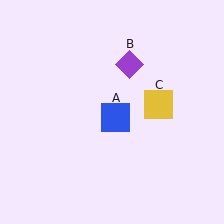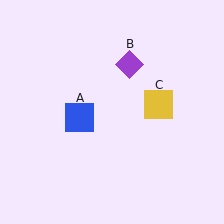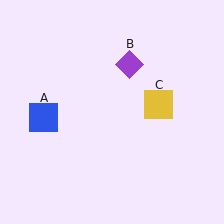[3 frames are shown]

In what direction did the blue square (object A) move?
The blue square (object A) moved left.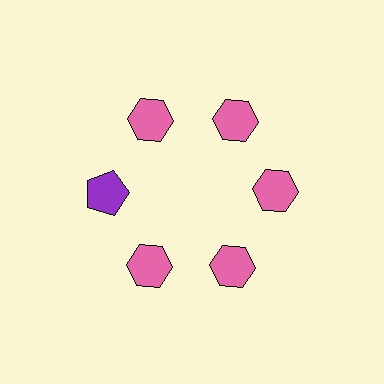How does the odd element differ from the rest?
It differs in both color (purple instead of pink) and shape (pentagon instead of hexagon).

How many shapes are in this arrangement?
There are 6 shapes arranged in a ring pattern.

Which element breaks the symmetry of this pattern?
The purple pentagon at roughly the 9 o'clock position breaks the symmetry. All other shapes are pink hexagons.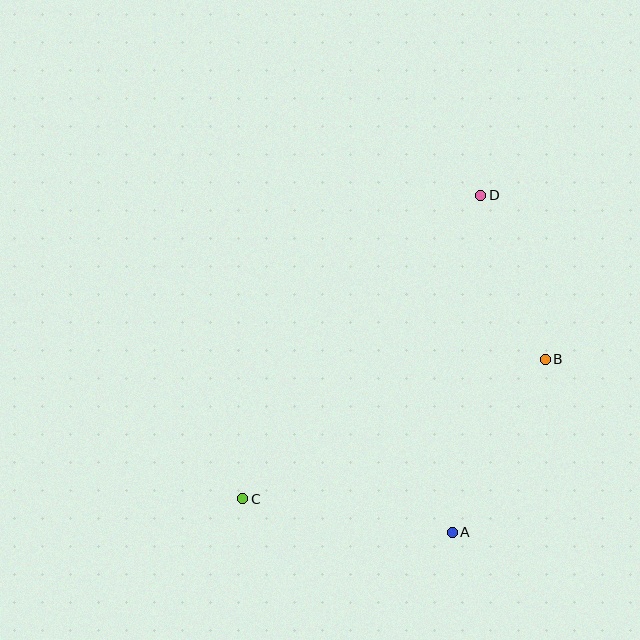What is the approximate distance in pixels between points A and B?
The distance between A and B is approximately 196 pixels.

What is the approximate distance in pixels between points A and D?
The distance between A and D is approximately 338 pixels.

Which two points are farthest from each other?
Points C and D are farthest from each other.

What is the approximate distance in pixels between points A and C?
The distance between A and C is approximately 212 pixels.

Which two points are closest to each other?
Points B and D are closest to each other.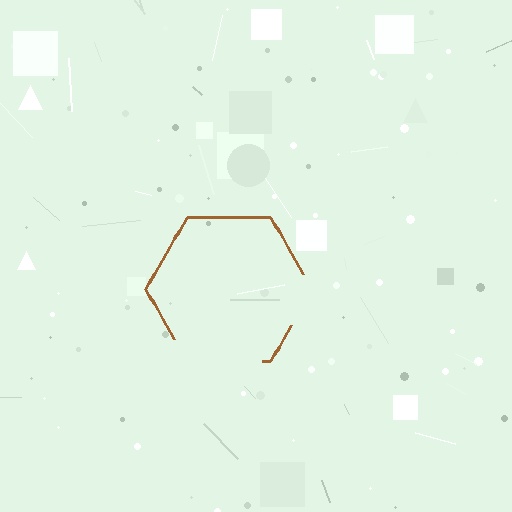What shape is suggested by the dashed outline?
The dashed outline suggests a hexagon.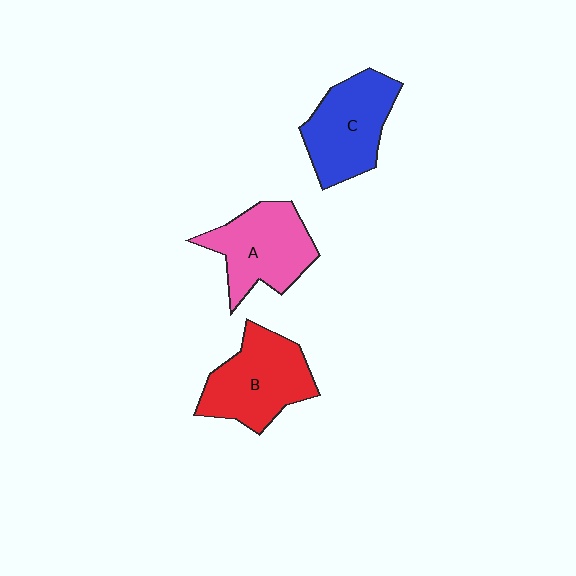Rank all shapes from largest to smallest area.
From largest to smallest: B (red), A (pink), C (blue).